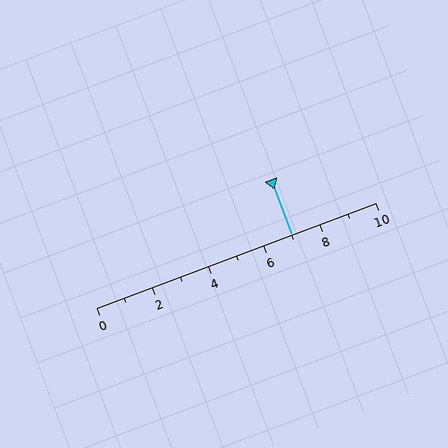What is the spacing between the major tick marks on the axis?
The major ticks are spaced 2 apart.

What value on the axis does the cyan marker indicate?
The marker indicates approximately 7.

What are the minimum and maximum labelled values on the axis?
The axis runs from 0 to 10.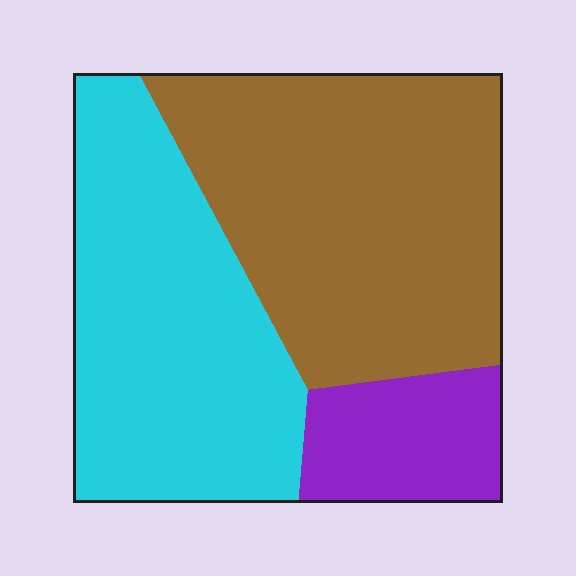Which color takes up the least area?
Purple, at roughly 15%.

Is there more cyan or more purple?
Cyan.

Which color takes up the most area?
Brown, at roughly 45%.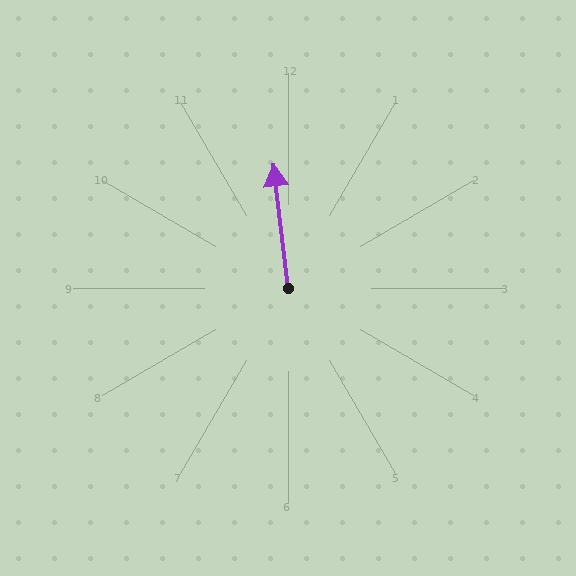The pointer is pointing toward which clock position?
Roughly 12 o'clock.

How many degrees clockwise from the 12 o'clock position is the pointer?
Approximately 353 degrees.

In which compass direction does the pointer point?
North.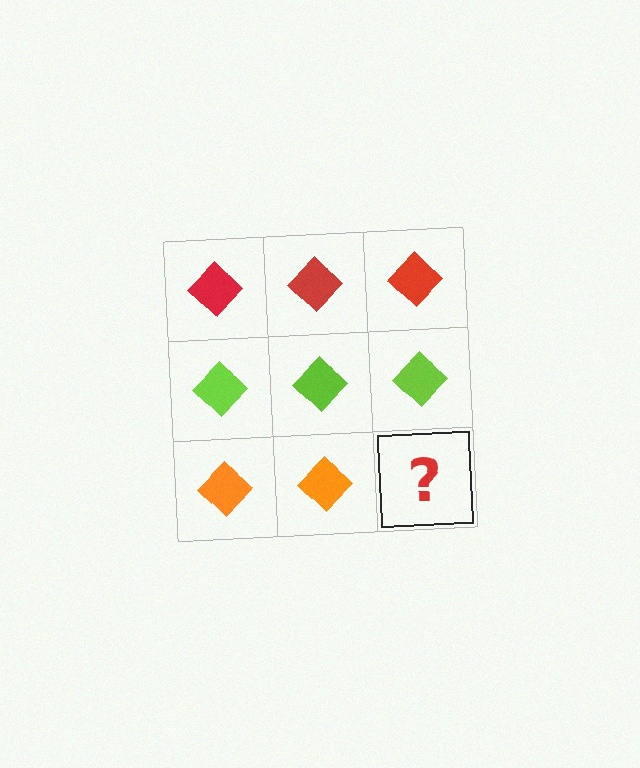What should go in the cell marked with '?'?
The missing cell should contain an orange diamond.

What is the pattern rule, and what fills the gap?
The rule is that each row has a consistent color. The gap should be filled with an orange diamond.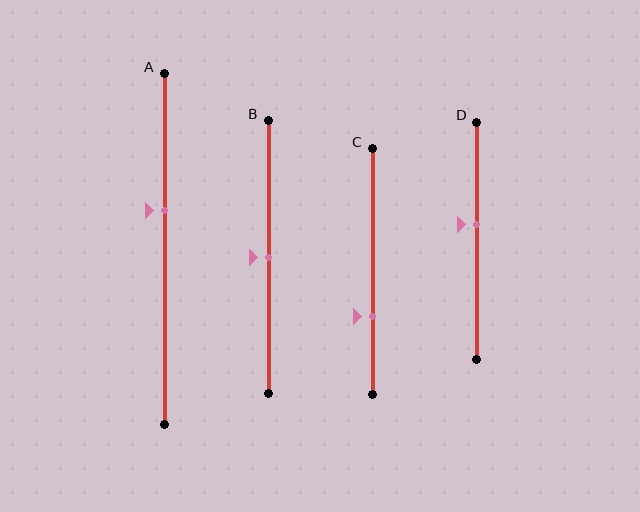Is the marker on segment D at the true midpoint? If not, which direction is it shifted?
No, the marker on segment D is shifted upward by about 7% of the segment length.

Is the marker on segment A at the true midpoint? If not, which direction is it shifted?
No, the marker on segment A is shifted upward by about 11% of the segment length.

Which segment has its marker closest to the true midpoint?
Segment B has its marker closest to the true midpoint.